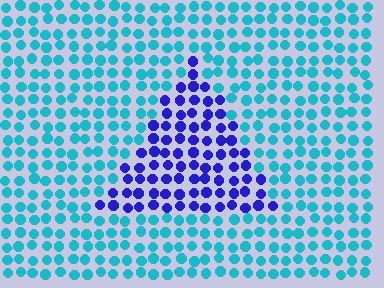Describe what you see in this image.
The image is filled with small cyan elements in a uniform arrangement. A triangle-shaped region is visible where the elements are tinted to a slightly different hue, forming a subtle color boundary.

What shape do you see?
I see a triangle.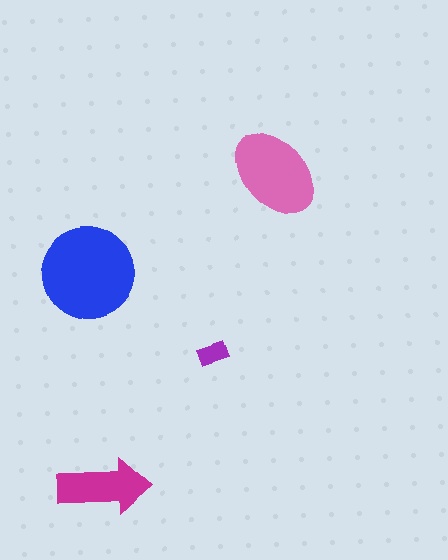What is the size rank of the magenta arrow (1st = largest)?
3rd.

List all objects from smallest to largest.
The purple rectangle, the magenta arrow, the pink ellipse, the blue circle.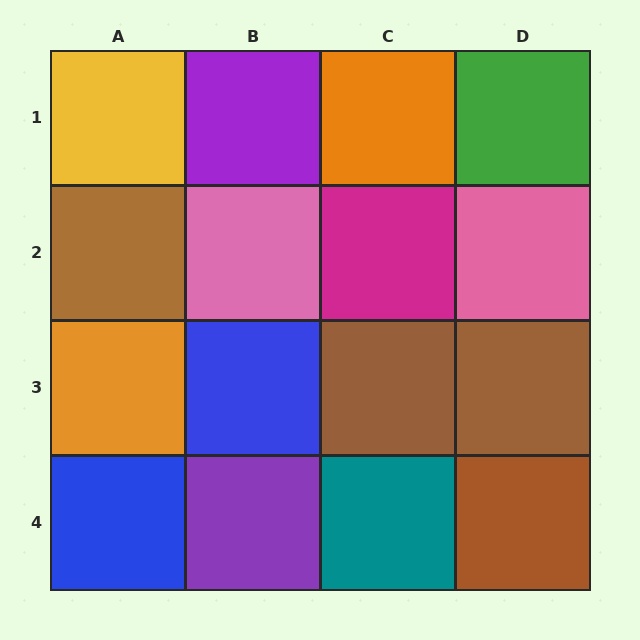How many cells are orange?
2 cells are orange.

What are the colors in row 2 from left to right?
Brown, pink, magenta, pink.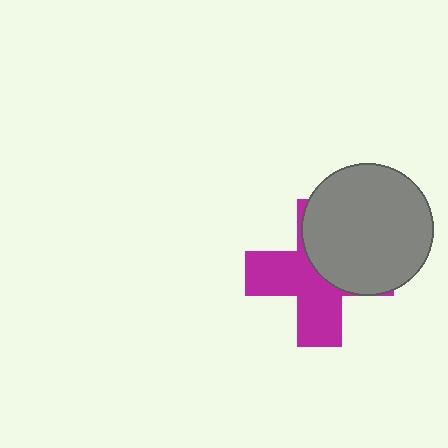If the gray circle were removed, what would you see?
You would see the complete magenta cross.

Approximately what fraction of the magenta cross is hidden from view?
Roughly 46% of the magenta cross is hidden behind the gray circle.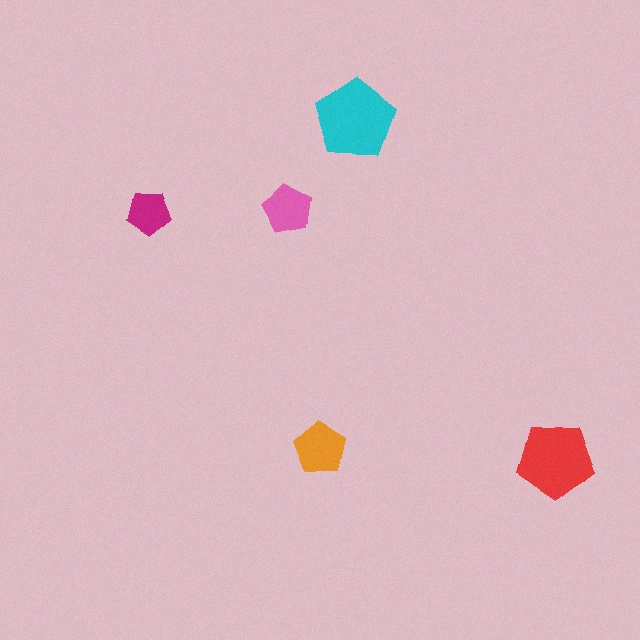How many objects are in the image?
There are 5 objects in the image.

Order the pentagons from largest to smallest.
the cyan one, the red one, the orange one, the pink one, the magenta one.